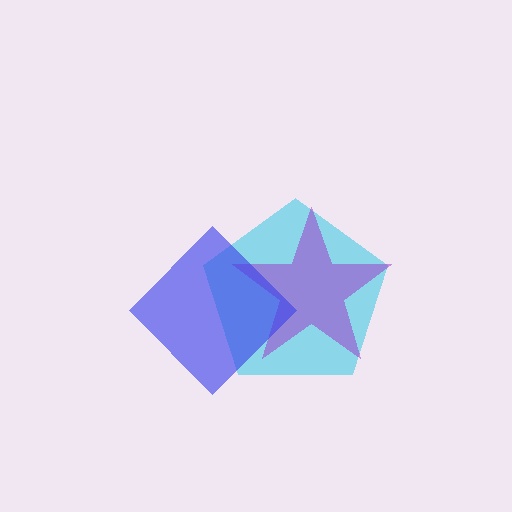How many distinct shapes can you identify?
There are 3 distinct shapes: a cyan pentagon, a purple star, a blue diamond.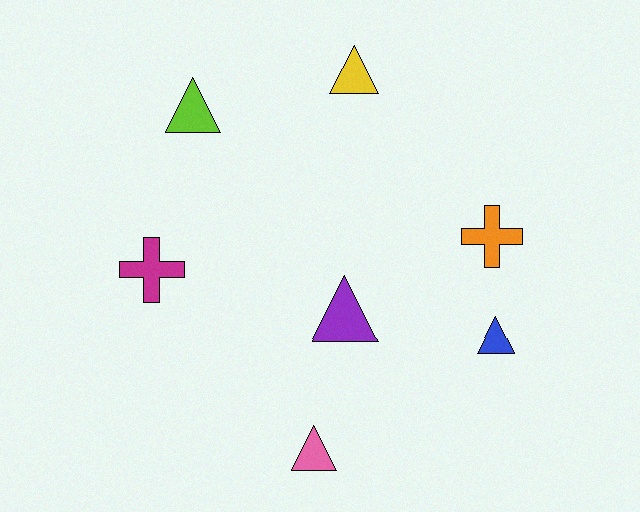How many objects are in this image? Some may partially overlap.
There are 7 objects.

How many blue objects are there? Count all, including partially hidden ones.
There is 1 blue object.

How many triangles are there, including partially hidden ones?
There are 5 triangles.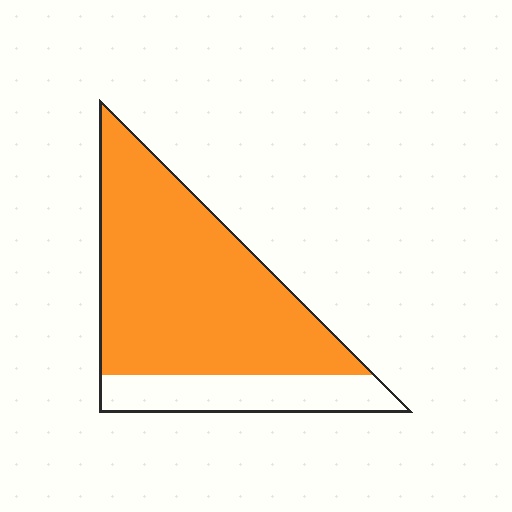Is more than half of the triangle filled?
Yes.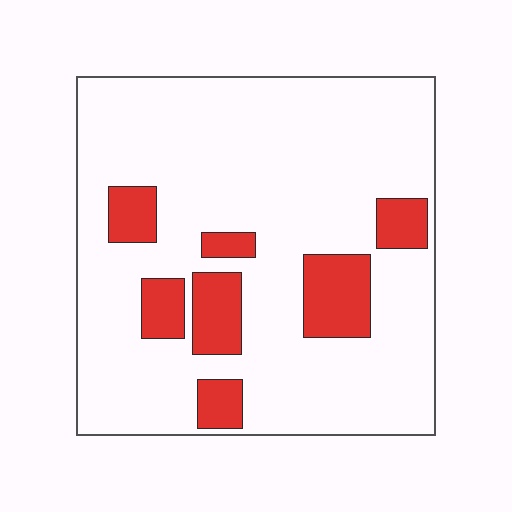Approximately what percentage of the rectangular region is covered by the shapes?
Approximately 15%.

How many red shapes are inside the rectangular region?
7.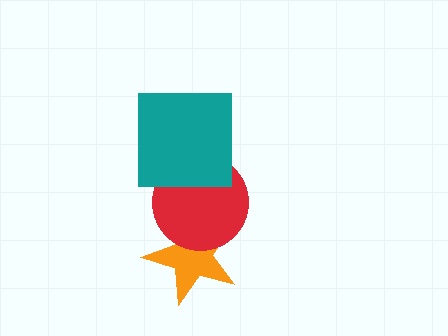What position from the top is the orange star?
The orange star is 3rd from the top.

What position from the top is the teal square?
The teal square is 1st from the top.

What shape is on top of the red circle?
The teal square is on top of the red circle.